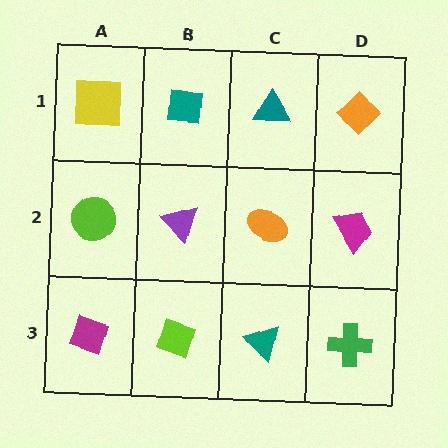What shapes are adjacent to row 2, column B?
A teal square (row 1, column B), a lime diamond (row 3, column B), a lime circle (row 2, column A), an orange ellipse (row 2, column C).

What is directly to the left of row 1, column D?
A teal triangle.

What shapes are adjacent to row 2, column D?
An orange diamond (row 1, column D), a green cross (row 3, column D), an orange ellipse (row 2, column C).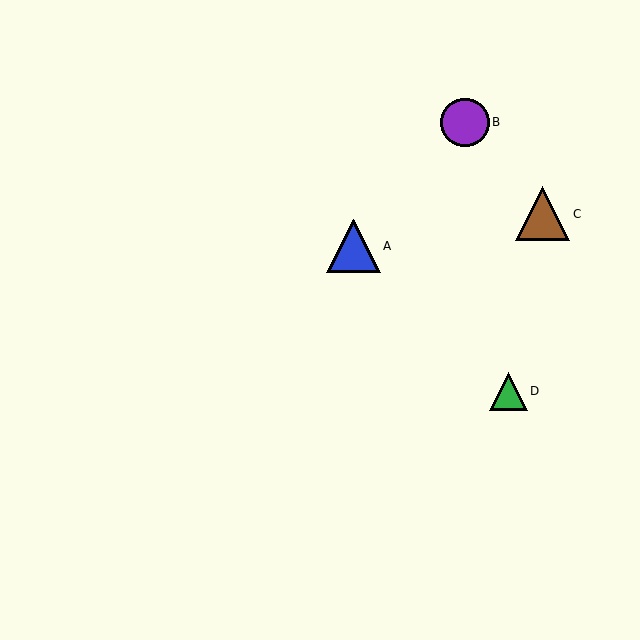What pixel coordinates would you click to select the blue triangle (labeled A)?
Click at (354, 246) to select the blue triangle A.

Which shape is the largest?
The brown triangle (labeled C) is the largest.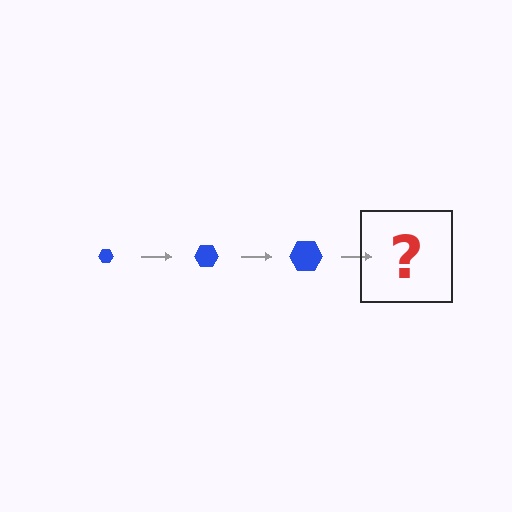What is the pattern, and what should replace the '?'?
The pattern is that the hexagon gets progressively larger each step. The '?' should be a blue hexagon, larger than the previous one.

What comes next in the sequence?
The next element should be a blue hexagon, larger than the previous one.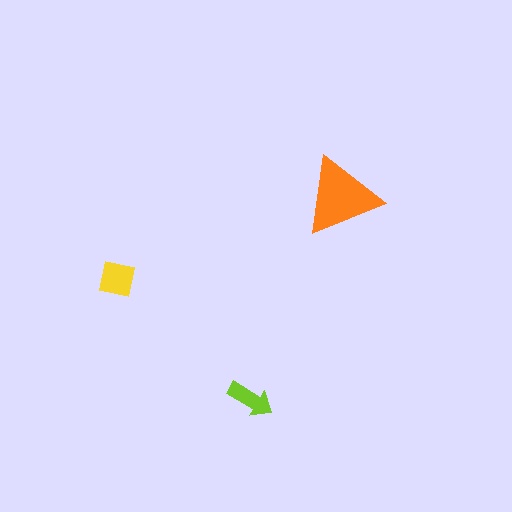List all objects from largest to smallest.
The orange triangle, the yellow square, the lime arrow.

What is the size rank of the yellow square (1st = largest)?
2nd.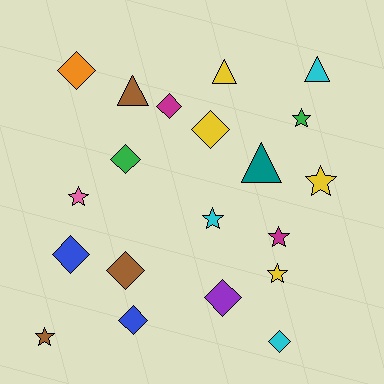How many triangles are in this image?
There are 4 triangles.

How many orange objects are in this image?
There is 1 orange object.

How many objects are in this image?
There are 20 objects.